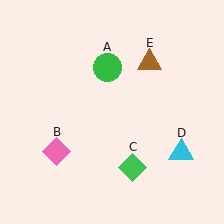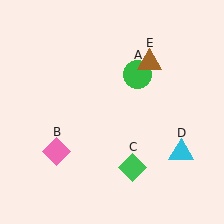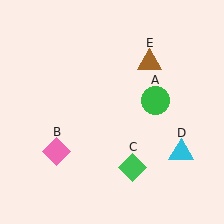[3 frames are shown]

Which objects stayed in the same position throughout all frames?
Pink diamond (object B) and green diamond (object C) and cyan triangle (object D) and brown triangle (object E) remained stationary.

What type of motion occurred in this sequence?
The green circle (object A) rotated clockwise around the center of the scene.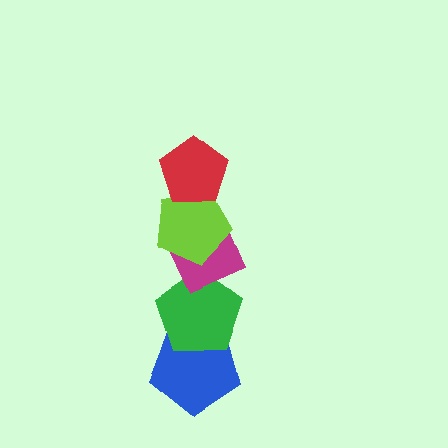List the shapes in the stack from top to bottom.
From top to bottom: the red pentagon, the lime pentagon, the magenta diamond, the green pentagon, the blue pentagon.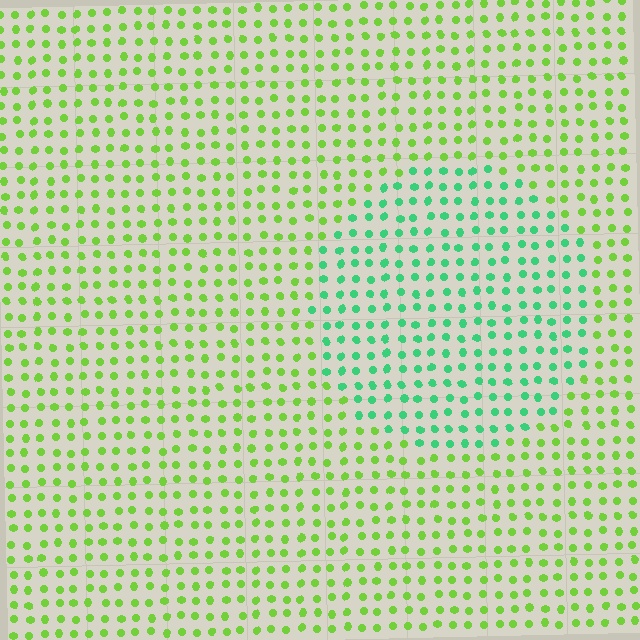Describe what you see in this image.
The image is filled with small lime elements in a uniform arrangement. A circle-shaped region is visible where the elements are tinted to a slightly different hue, forming a subtle color boundary.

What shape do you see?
I see a circle.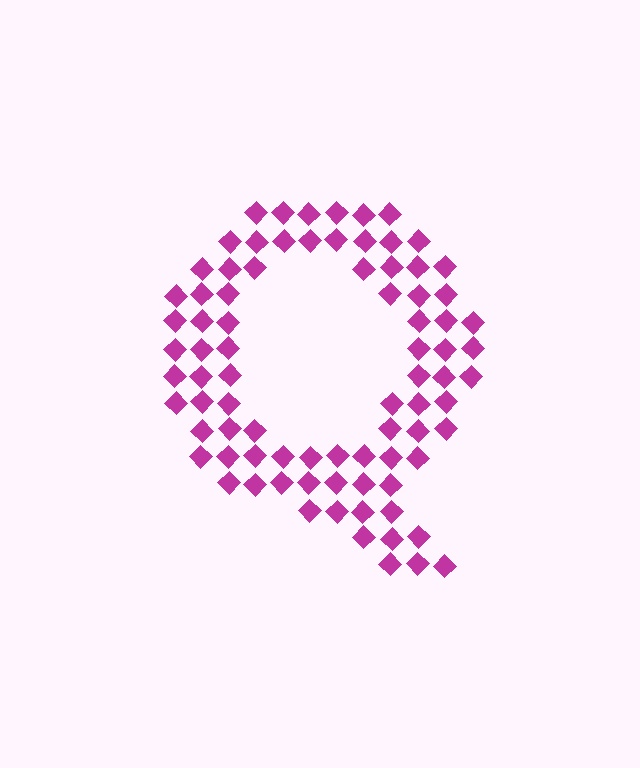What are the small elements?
The small elements are diamonds.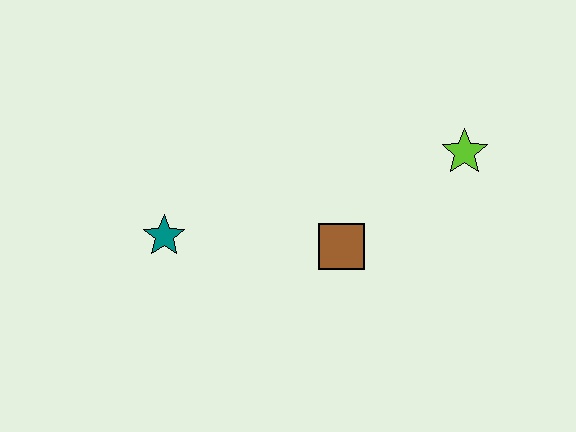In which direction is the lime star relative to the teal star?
The lime star is to the right of the teal star.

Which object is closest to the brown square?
The lime star is closest to the brown square.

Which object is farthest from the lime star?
The teal star is farthest from the lime star.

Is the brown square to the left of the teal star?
No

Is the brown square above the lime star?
No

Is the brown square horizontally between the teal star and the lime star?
Yes